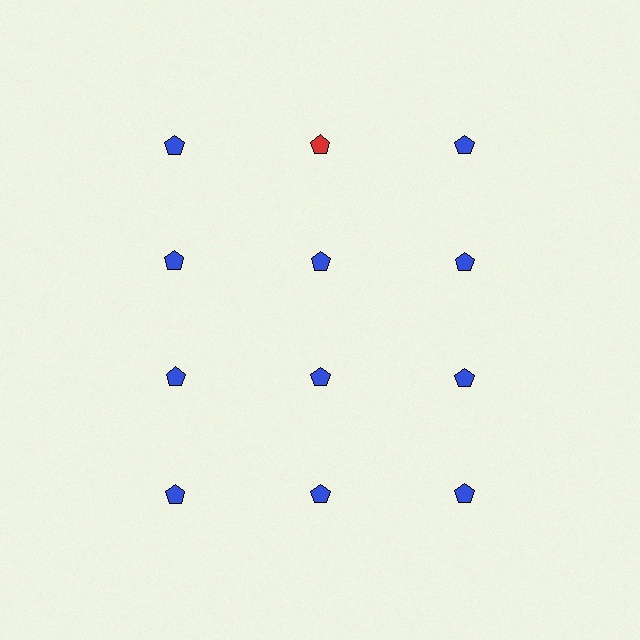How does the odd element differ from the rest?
It has a different color: red instead of blue.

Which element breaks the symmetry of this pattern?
The red pentagon in the top row, second from left column breaks the symmetry. All other shapes are blue pentagons.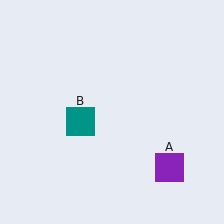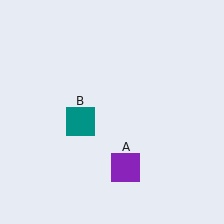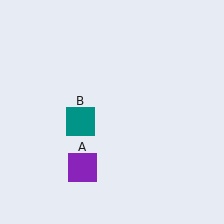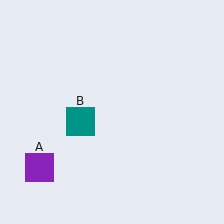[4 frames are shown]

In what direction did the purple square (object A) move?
The purple square (object A) moved left.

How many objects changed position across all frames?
1 object changed position: purple square (object A).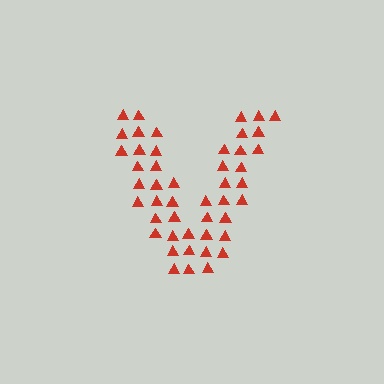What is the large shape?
The large shape is the letter V.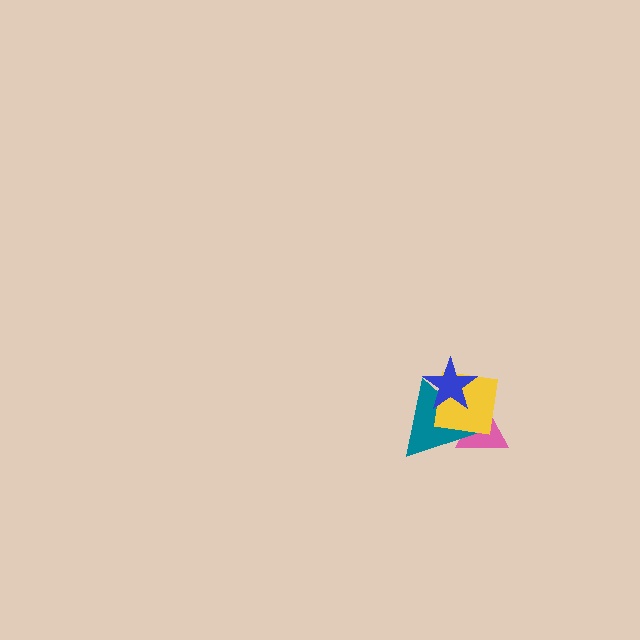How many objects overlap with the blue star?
2 objects overlap with the blue star.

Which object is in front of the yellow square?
The blue star is in front of the yellow square.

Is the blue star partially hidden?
No, no other shape covers it.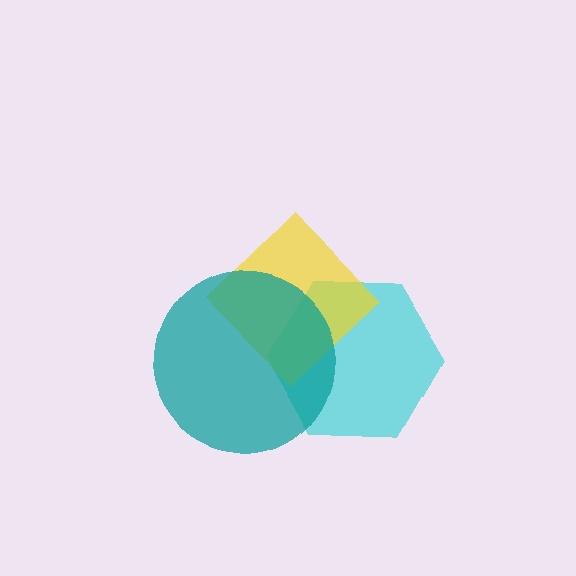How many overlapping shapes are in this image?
There are 3 overlapping shapes in the image.